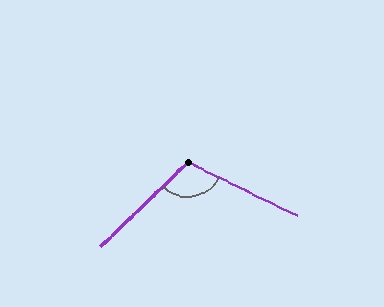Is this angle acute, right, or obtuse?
It is obtuse.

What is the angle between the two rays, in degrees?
Approximately 110 degrees.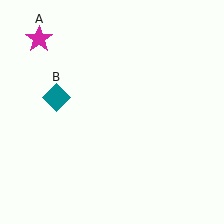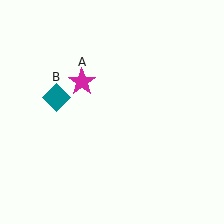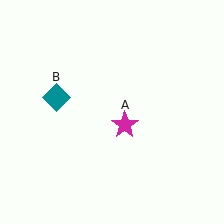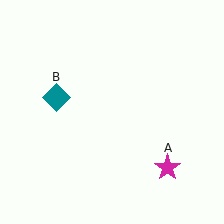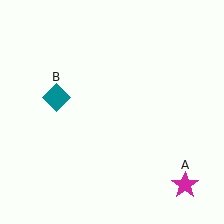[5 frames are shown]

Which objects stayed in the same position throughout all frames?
Teal diamond (object B) remained stationary.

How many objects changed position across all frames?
1 object changed position: magenta star (object A).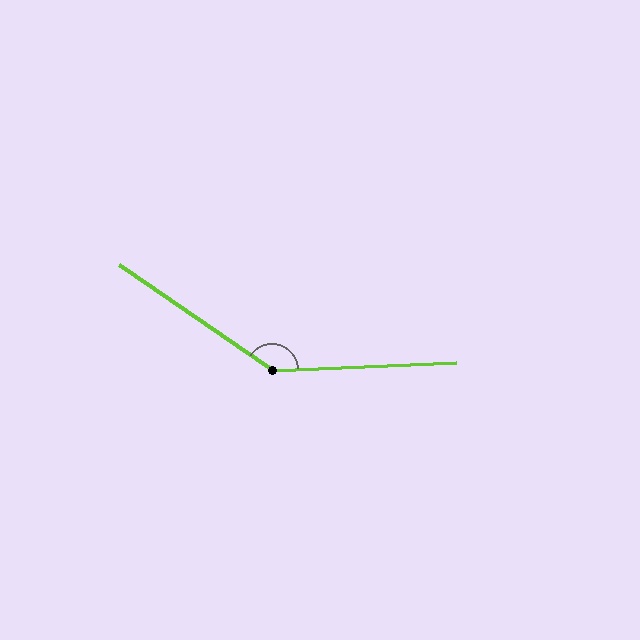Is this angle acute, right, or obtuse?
It is obtuse.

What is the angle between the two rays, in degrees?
Approximately 143 degrees.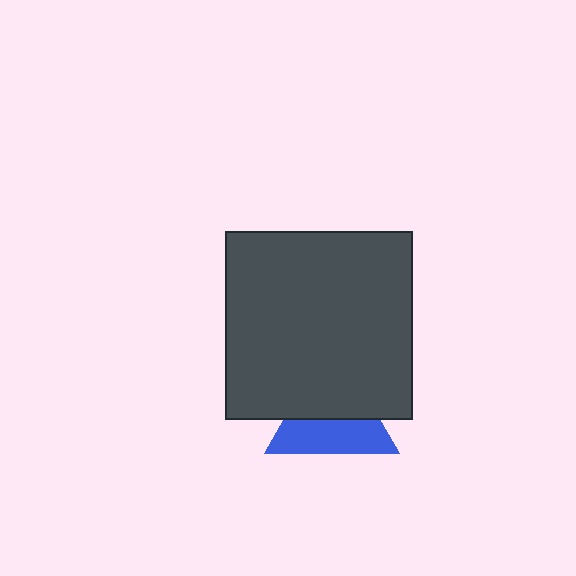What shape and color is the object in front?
The object in front is a dark gray square.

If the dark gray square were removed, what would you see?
You would see the complete blue triangle.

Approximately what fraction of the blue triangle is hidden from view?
Roughly 51% of the blue triangle is hidden behind the dark gray square.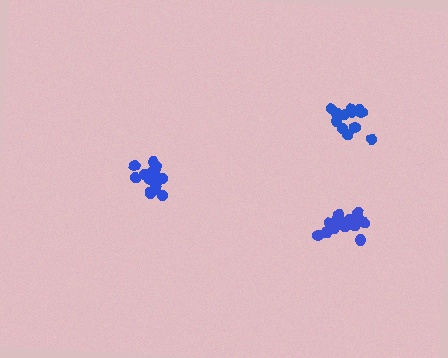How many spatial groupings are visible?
There are 3 spatial groupings.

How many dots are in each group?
Group 1: 16 dots, Group 2: 17 dots, Group 3: 14 dots (47 total).